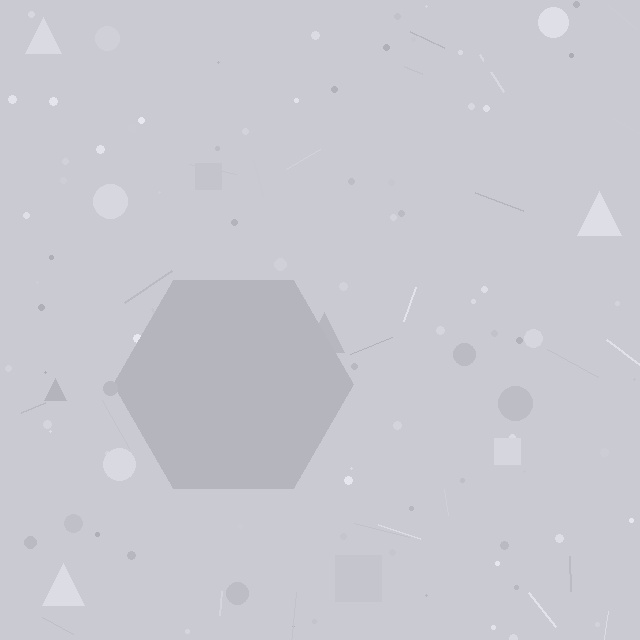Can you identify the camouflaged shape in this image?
The camouflaged shape is a hexagon.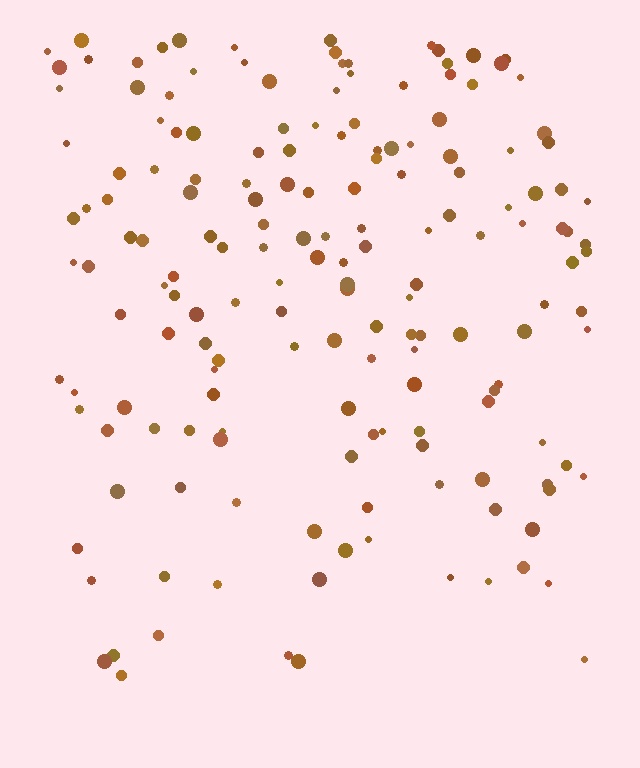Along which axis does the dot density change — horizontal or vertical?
Vertical.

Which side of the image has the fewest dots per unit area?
The bottom.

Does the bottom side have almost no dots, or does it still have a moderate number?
Still a moderate number, just noticeably fewer than the top.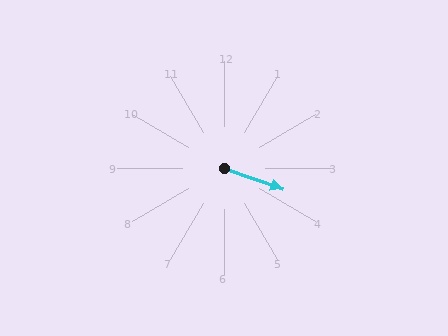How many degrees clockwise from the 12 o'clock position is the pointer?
Approximately 110 degrees.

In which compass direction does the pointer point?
East.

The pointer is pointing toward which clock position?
Roughly 4 o'clock.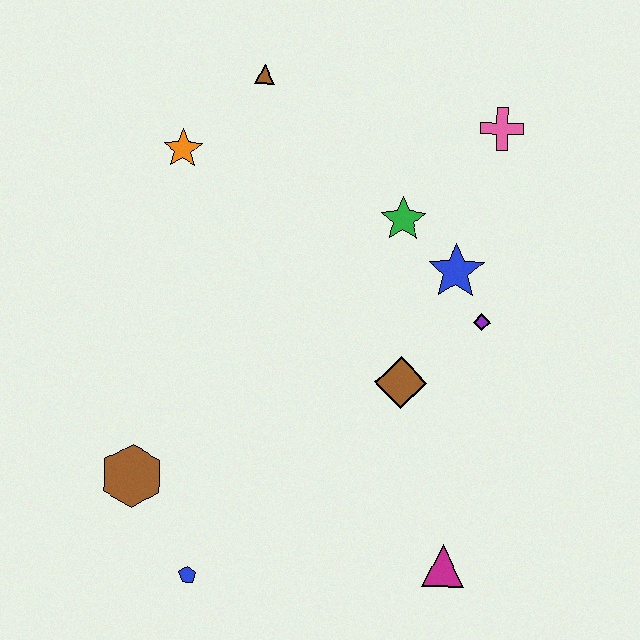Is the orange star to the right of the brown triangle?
No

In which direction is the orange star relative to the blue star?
The orange star is to the left of the blue star.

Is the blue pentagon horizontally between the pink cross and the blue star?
No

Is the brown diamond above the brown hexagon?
Yes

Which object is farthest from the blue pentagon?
The pink cross is farthest from the blue pentagon.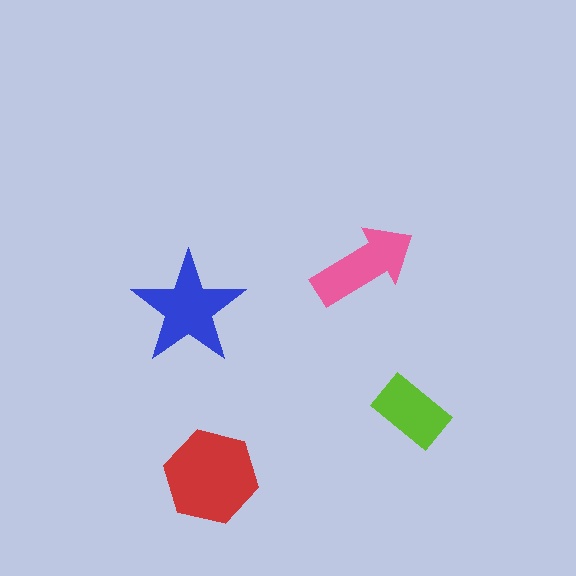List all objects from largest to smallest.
The red hexagon, the blue star, the pink arrow, the lime rectangle.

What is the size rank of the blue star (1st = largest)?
2nd.